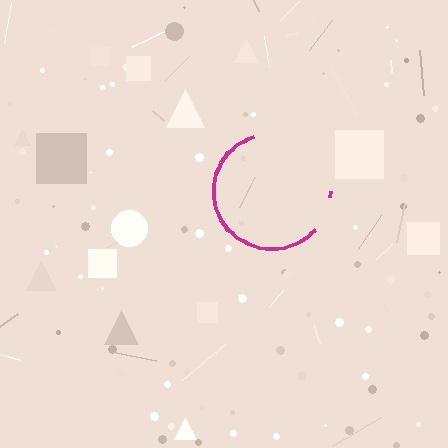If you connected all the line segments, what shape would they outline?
They would outline a circle.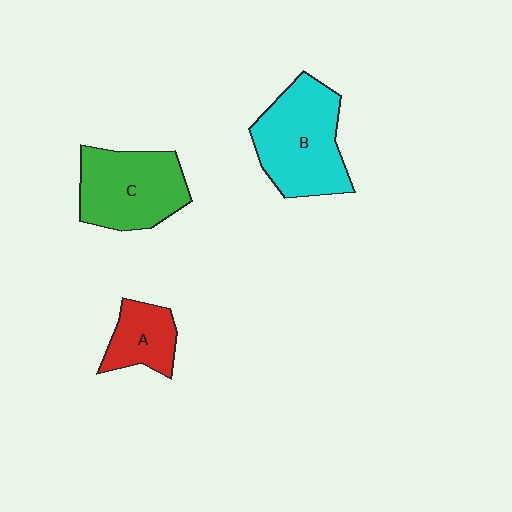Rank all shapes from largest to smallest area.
From largest to smallest: B (cyan), C (green), A (red).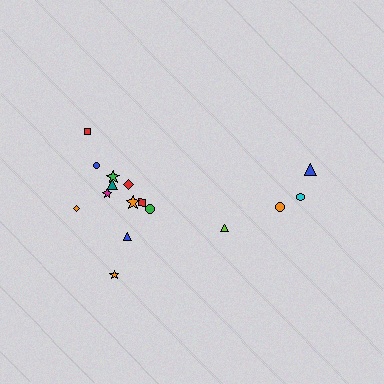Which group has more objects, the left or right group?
The left group.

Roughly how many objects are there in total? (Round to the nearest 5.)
Roughly 15 objects in total.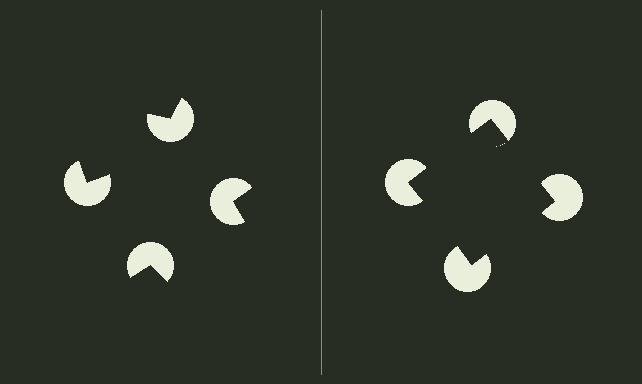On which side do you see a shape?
An illusory square appears on the right side. On the left side the wedge cuts are rotated, so no coherent shape forms.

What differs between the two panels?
The pac-man discs are positioned identically on both sides; only the wedge orientations differ. On the right they align to a square; on the left they are misaligned.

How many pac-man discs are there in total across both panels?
8 — 4 on each side.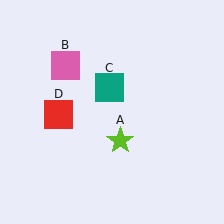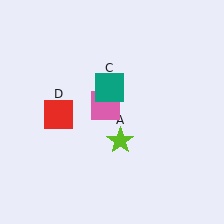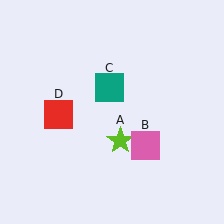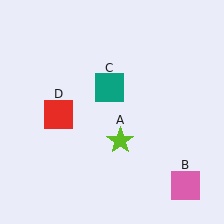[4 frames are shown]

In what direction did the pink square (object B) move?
The pink square (object B) moved down and to the right.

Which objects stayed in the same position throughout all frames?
Lime star (object A) and teal square (object C) and red square (object D) remained stationary.